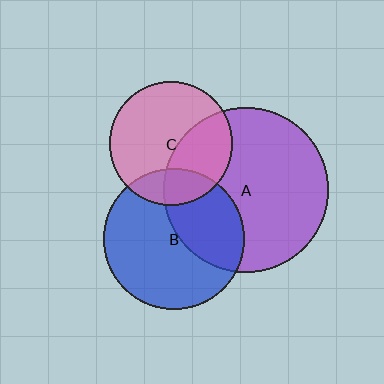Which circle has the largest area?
Circle A (purple).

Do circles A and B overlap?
Yes.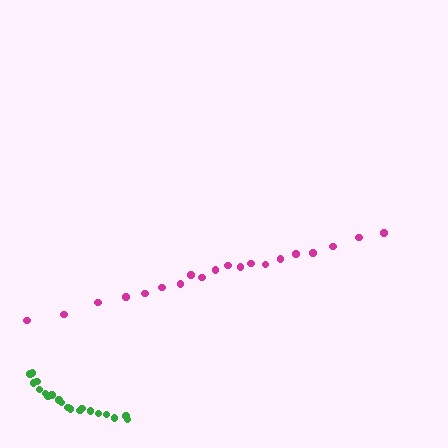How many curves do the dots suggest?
There are 2 distinct paths.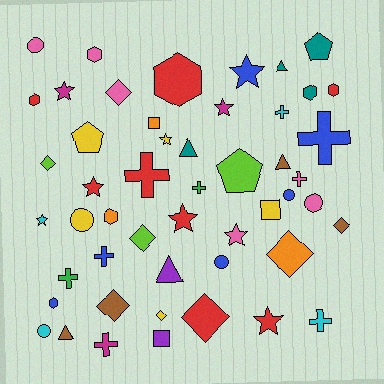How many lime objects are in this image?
There are 3 lime objects.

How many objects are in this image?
There are 50 objects.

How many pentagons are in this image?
There are 3 pentagons.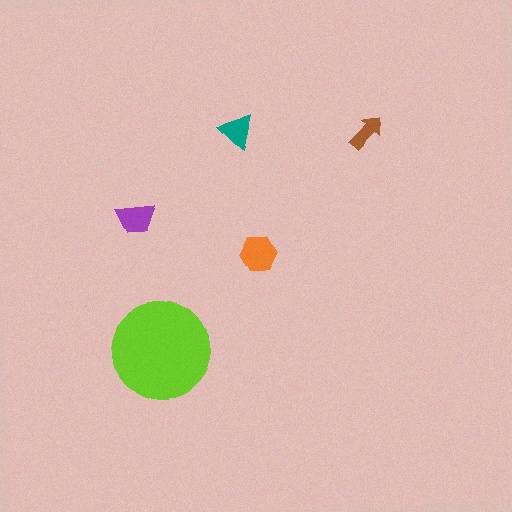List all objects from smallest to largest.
The brown arrow, the teal triangle, the purple trapezoid, the orange hexagon, the lime circle.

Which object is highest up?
The teal triangle is topmost.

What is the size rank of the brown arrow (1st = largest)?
5th.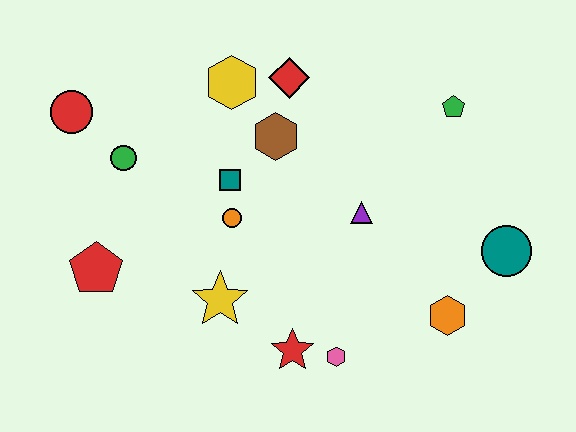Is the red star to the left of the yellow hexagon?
No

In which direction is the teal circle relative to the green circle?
The teal circle is to the right of the green circle.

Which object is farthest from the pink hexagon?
The red circle is farthest from the pink hexagon.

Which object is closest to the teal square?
The orange circle is closest to the teal square.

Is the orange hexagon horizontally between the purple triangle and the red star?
No